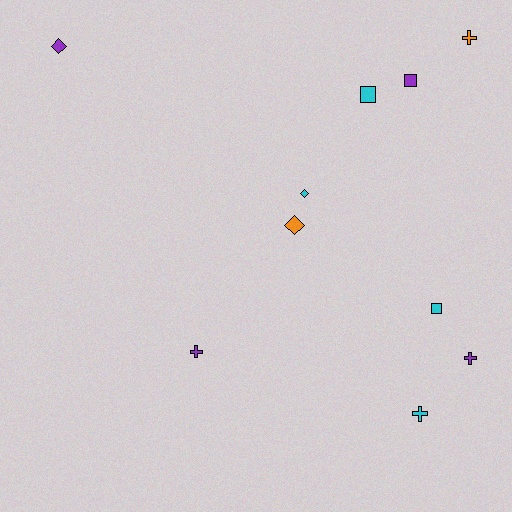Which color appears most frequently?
Cyan, with 4 objects.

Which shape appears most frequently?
Cross, with 4 objects.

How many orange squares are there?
There are no orange squares.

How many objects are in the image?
There are 10 objects.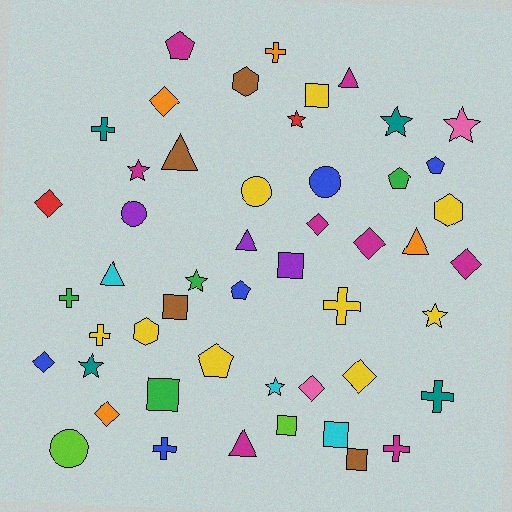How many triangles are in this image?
There are 6 triangles.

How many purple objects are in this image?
There are 3 purple objects.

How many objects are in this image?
There are 50 objects.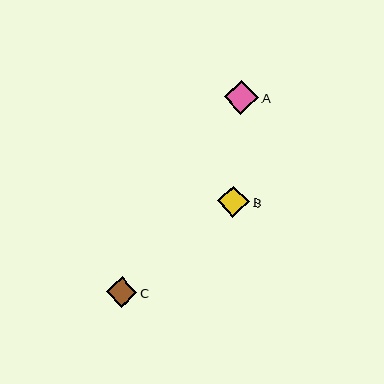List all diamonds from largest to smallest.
From largest to smallest: A, B, C.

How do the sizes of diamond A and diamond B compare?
Diamond A and diamond B are approximately the same size.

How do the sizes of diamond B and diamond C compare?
Diamond B and diamond C are approximately the same size.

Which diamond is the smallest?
Diamond C is the smallest with a size of approximately 30 pixels.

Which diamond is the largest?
Diamond A is the largest with a size of approximately 34 pixels.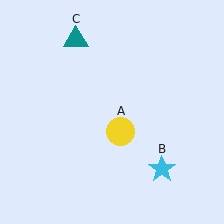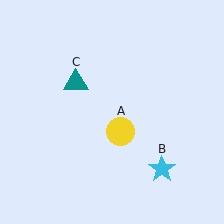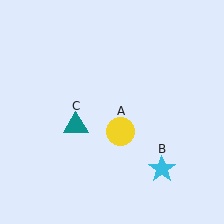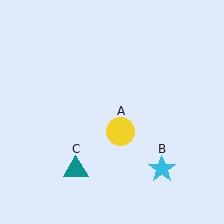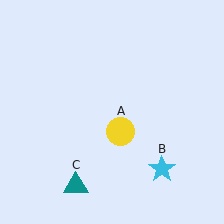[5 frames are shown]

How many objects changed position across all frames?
1 object changed position: teal triangle (object C).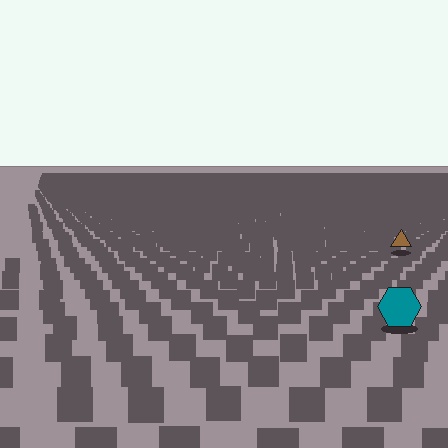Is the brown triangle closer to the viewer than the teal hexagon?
No. The teal hexagon is closer — you can tell from the texture gradient: the ground texture is coarser near it.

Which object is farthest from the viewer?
The brown triangle is farthest from the viewer. It appears smaller and the ground texture around it is denser.